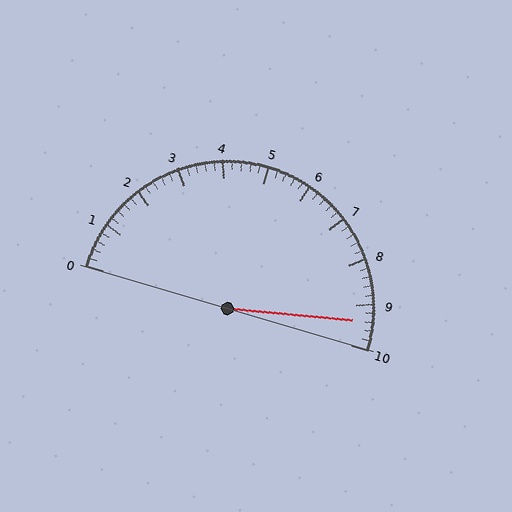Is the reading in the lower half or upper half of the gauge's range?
The reading is in the upper half of the range (0 to 10).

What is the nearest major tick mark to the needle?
The nearest major tick mark is 9.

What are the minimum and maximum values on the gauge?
The gauge ranges from 0 to 10.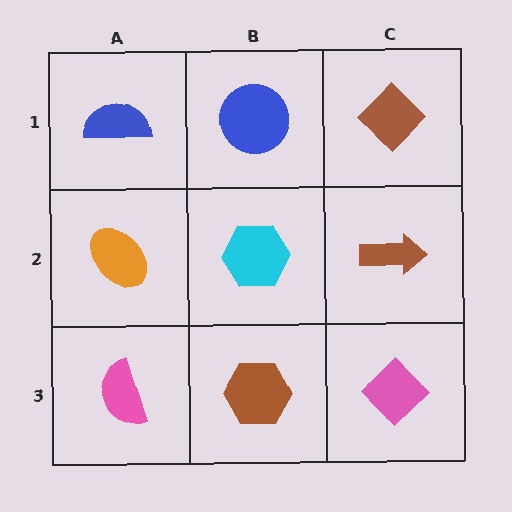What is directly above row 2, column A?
A blue semicircle.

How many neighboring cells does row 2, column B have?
4.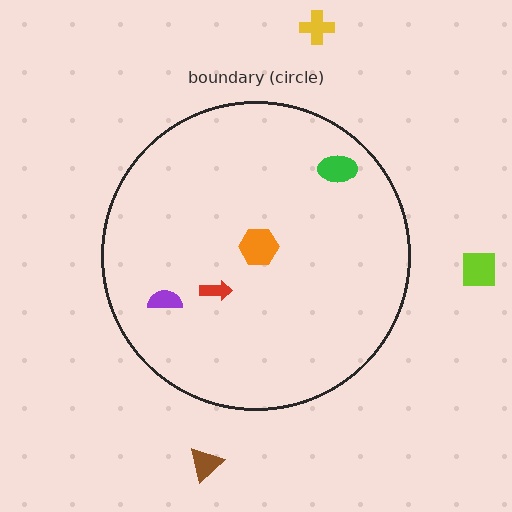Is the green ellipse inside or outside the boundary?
Inside.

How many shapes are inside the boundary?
4 inside, 3 outside.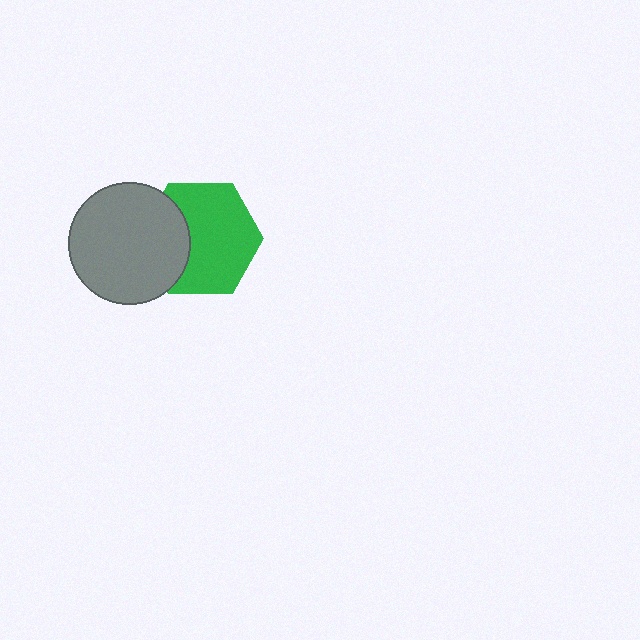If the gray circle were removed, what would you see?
You would see the complete green hexagon.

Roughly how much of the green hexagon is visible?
Most of it is visible (roughly 69%).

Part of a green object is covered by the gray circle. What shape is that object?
It is a hexagon.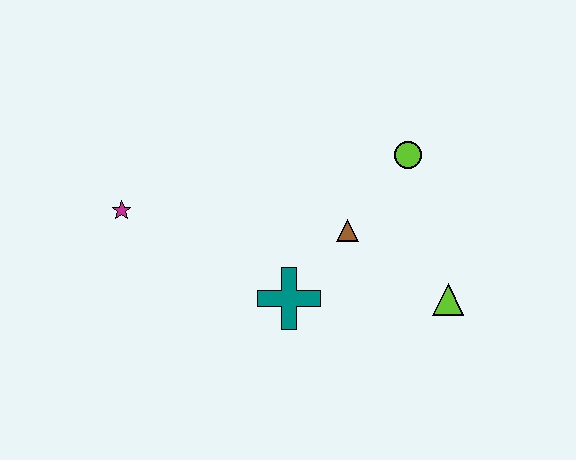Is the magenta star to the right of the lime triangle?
No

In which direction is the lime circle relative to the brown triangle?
The lime circle is above the brown triangle.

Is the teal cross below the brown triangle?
Yes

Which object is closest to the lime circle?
The brown triangle is closest to the lime circle.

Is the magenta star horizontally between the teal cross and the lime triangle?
No